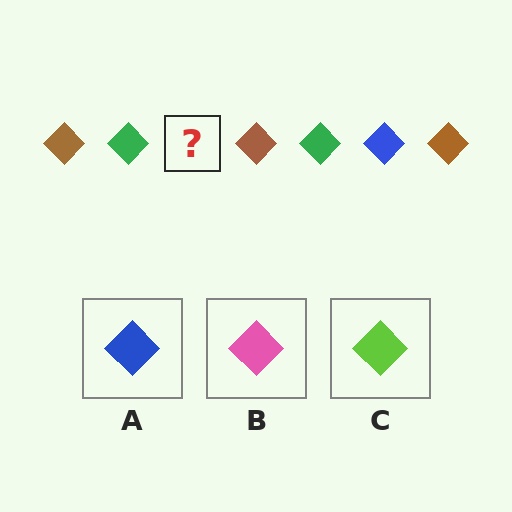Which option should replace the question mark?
Option A.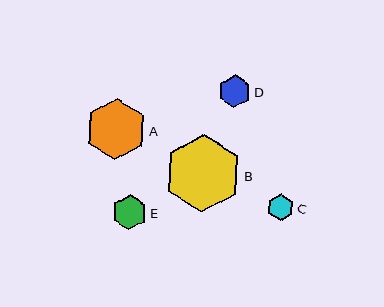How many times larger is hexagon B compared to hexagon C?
Hexagon B is approximately 2.9 times the size of hexagon C.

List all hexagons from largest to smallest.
From largest to smallest: B, A, E, D, C.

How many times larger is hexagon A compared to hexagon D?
Hexagon A is approximately 1.9 times the size of hexagon D.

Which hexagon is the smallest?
Hexagon C is the smallest with a size of approximately 27 pixels.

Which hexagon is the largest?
Hexagon B is the largest with a size of approximately 78 pixels.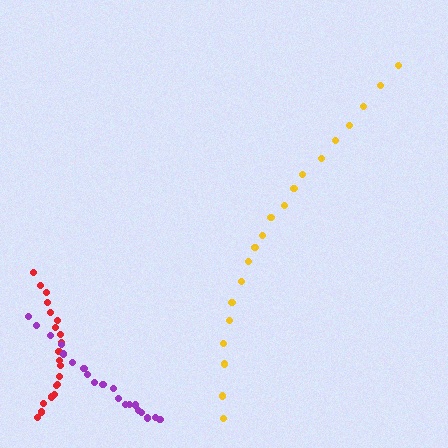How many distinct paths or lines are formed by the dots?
There are 3 distinct paths.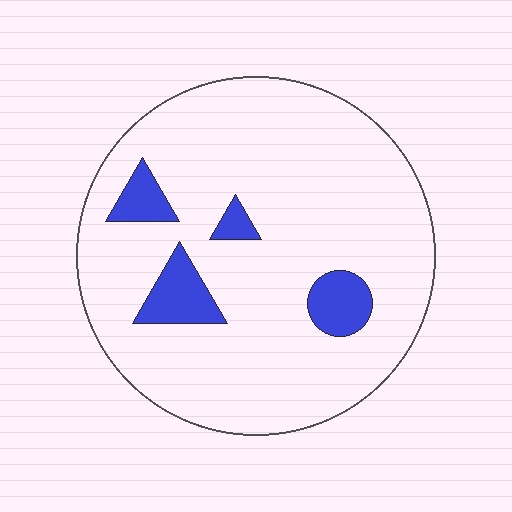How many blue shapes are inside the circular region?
4.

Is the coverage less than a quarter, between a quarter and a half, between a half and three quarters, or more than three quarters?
Less than a quarter.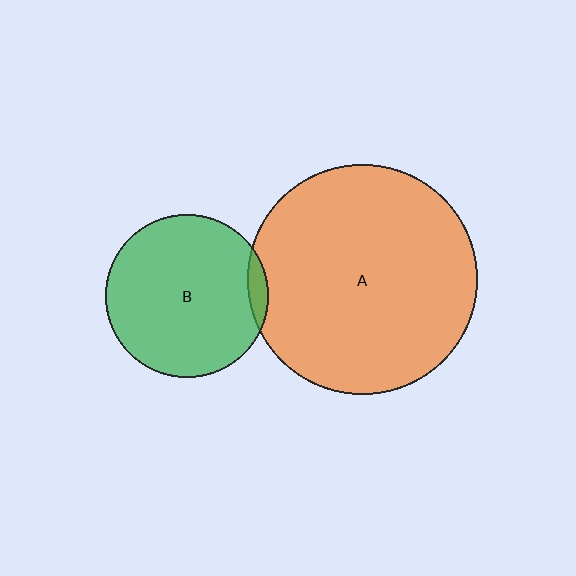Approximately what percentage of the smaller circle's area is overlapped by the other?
Approximately 5%.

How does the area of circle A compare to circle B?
Approximately 2.0 times.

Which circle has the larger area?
Circle A (orange).